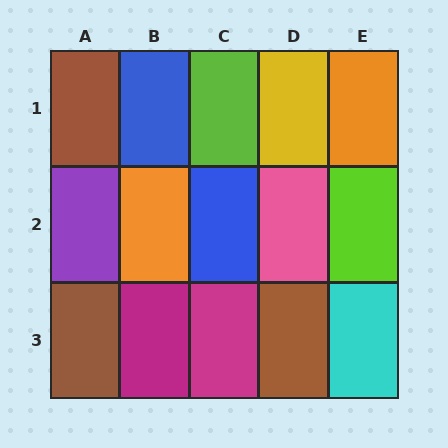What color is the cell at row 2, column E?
Lime.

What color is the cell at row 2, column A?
Purple.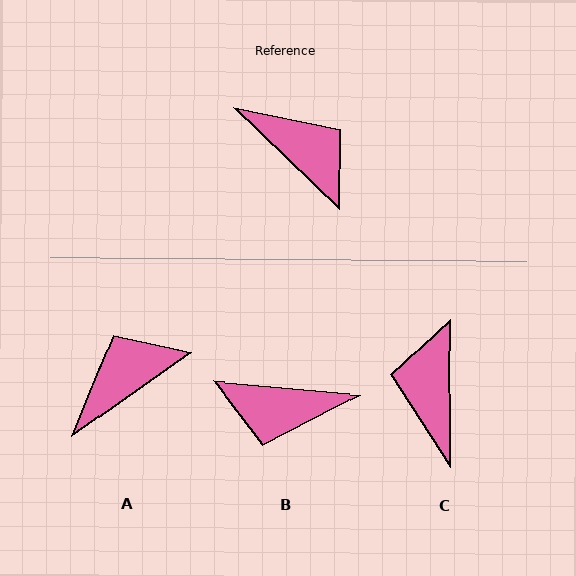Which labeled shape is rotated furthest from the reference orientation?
B, about 141 degrees away.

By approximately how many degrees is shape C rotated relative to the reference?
Approximately 134 degrees counter-clockwise.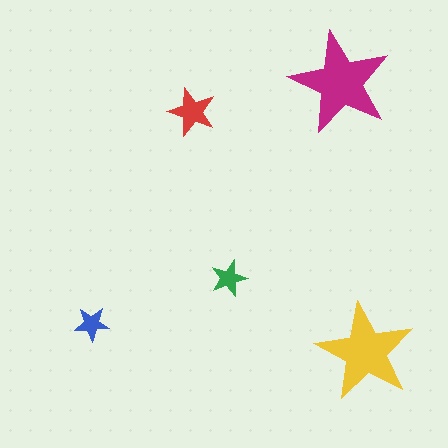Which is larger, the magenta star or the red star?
The magenta one.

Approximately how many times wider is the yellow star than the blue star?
About 3 times wider.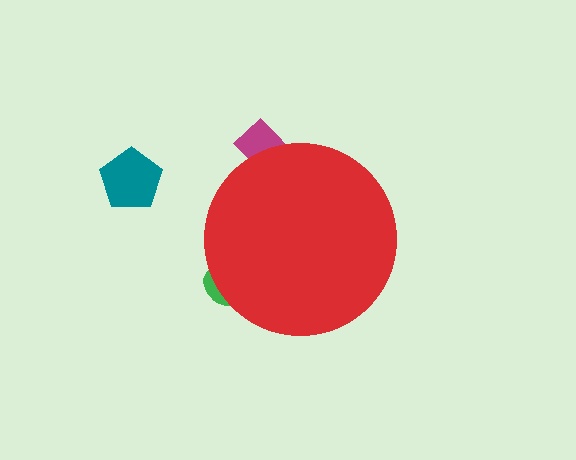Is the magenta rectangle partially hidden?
Yes, the magenta rectangle is partially hidden behind the red circle.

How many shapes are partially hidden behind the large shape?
2 shapes are partially hidden.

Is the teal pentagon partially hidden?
No, the teal pentagon is fully visible.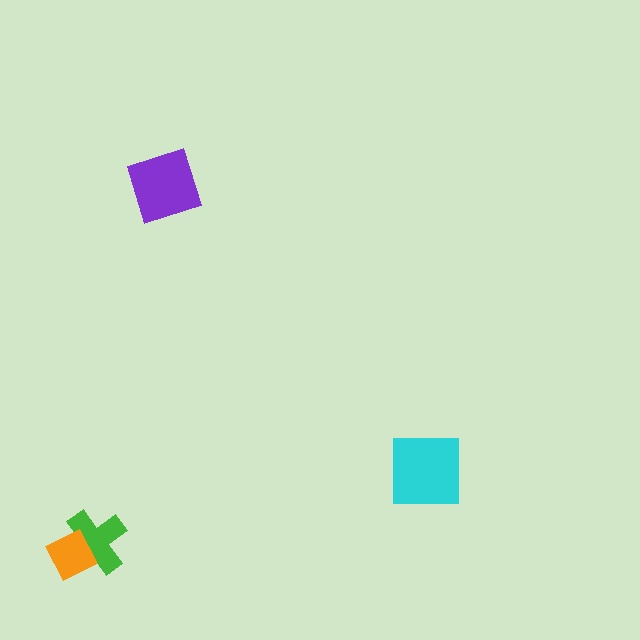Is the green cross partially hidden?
Yes, it is partially covered by another shape.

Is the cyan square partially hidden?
No, no other shape covers it.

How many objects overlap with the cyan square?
0 objects overlap with the cyan square.